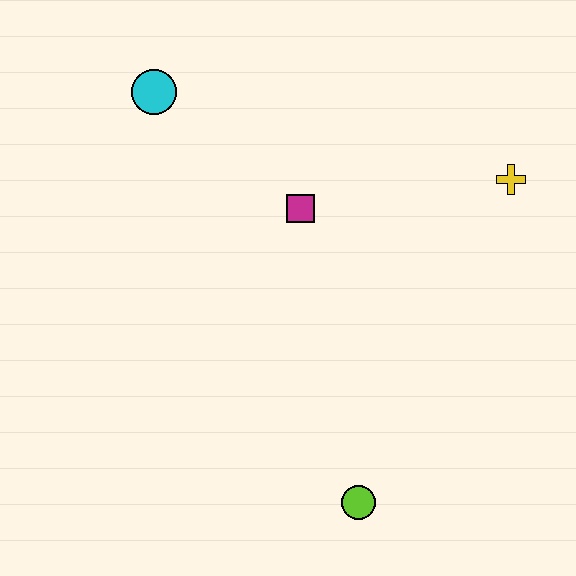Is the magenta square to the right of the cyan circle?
Yes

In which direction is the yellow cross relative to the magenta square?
The yellow cross is to the right of the magenta square.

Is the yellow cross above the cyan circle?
No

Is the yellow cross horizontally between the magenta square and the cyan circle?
No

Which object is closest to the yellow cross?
The magenta square is closest to the yellow cross.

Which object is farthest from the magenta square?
The lime circle is farthest from the magenta square.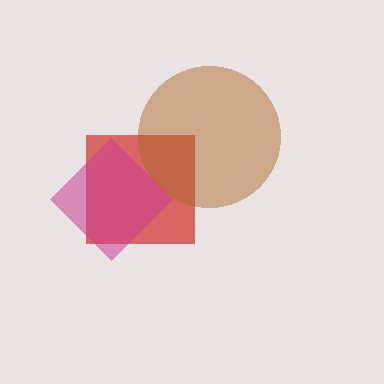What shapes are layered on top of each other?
The layered shapes are: a red square, a brown circle, a magenta diamond.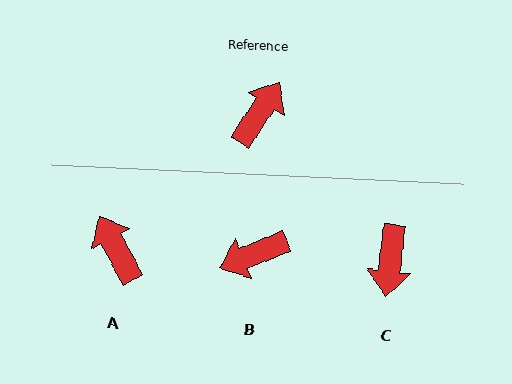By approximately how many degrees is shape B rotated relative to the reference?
Approximately 145 degrees counter-clockwise.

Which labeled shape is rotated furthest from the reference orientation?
C, about 153 degrees away.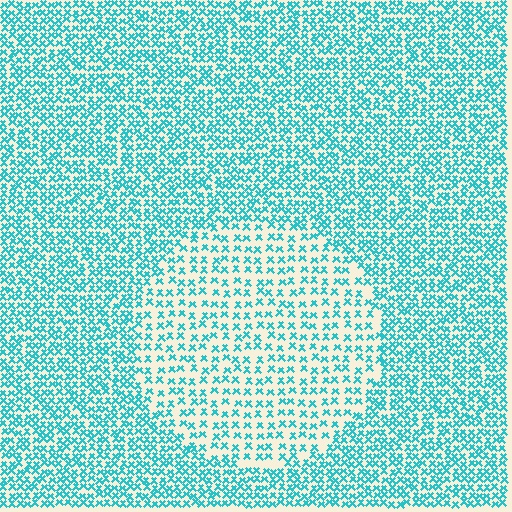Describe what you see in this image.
The image contains small cyan elements arranged at two different densities. A circle-shaped region is visible where the elements are less densely packed than the surrounding area.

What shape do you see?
I see a circle.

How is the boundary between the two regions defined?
The boundary is defined by a change in element density (approximately 1.9x ratio). All elements are the same color, size, and shape.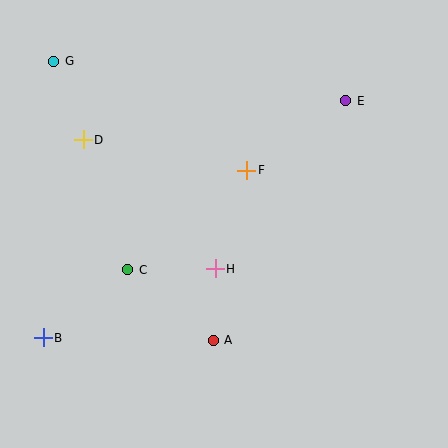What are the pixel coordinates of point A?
Point A is at (213, 340).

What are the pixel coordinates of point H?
Point H is at (215, 269).